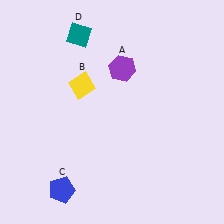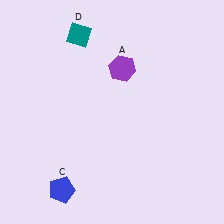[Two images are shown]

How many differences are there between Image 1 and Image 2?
There is 1 difference between the two images.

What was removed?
The yellow diamond (B) was removed in Image 2.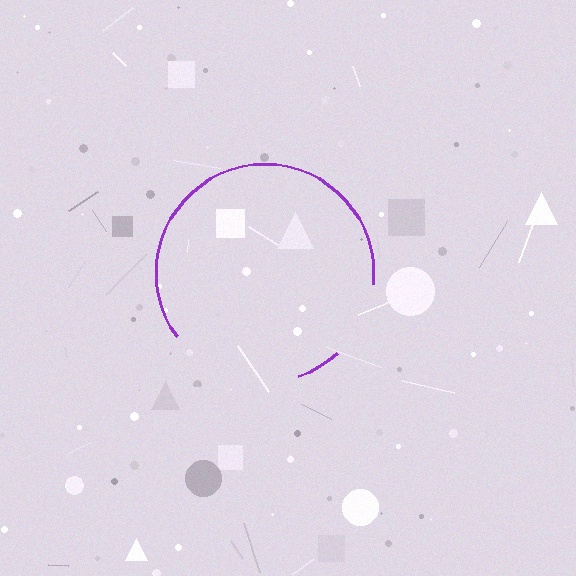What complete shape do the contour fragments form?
The contour fragments form a circle.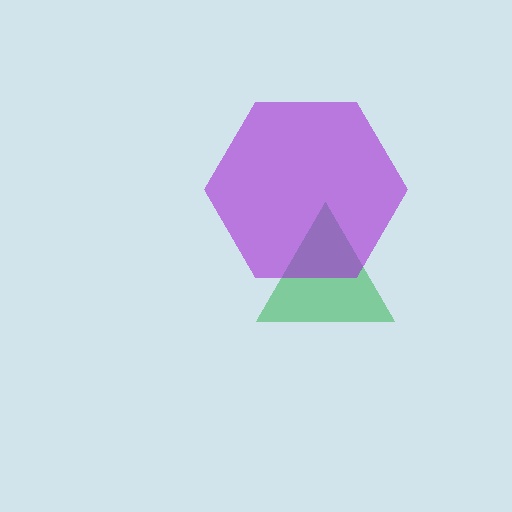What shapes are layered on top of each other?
The layered shapes are: a green triangle, a purple hexagon.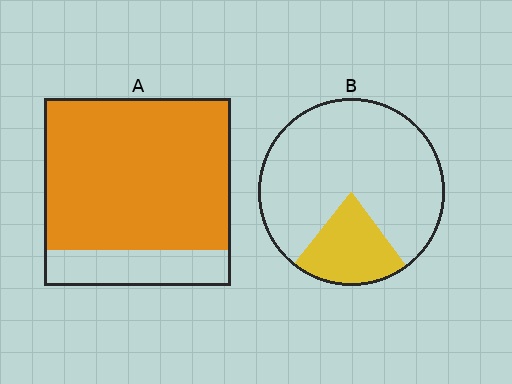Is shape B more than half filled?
No.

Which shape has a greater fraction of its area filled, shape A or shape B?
Shape A.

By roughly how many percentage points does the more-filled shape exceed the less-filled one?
By roughly 60 percentage points (A over B).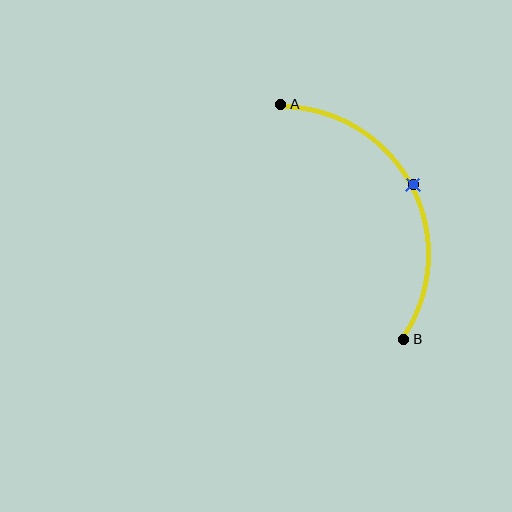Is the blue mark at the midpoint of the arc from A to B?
Yes. The blue mark lies on the arc at equal arc-length from both A and B — it is the arc midpoint.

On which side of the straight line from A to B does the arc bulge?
The arc bulges to the right of the straight line connecting A and B.